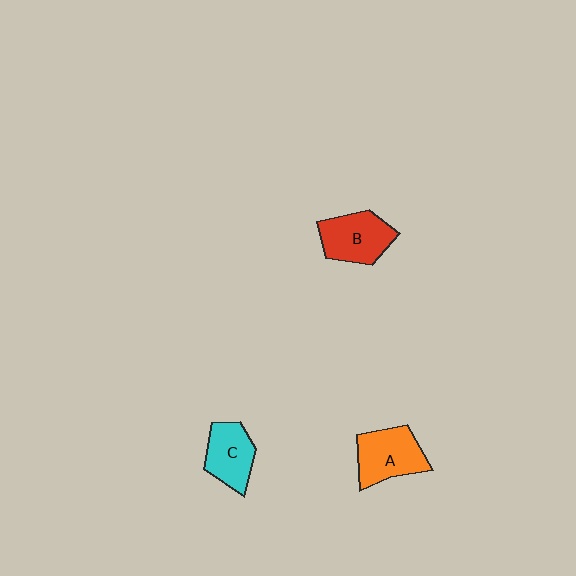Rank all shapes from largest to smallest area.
From largest to smallest: A (orange), B (red), C (cyan).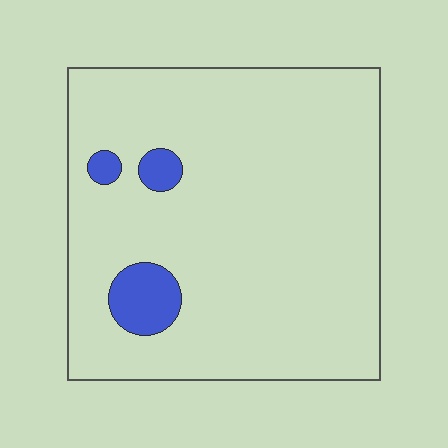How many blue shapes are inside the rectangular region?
3.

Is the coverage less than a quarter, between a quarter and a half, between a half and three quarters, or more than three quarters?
Less than a quarter.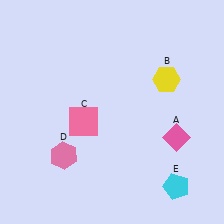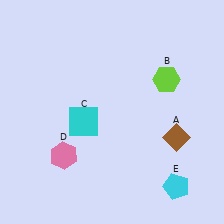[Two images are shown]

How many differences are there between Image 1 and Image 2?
There are 3 differences between the two images.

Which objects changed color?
A changed from pink to brown. B changed from yellow to lime. C changed from pink to cyan.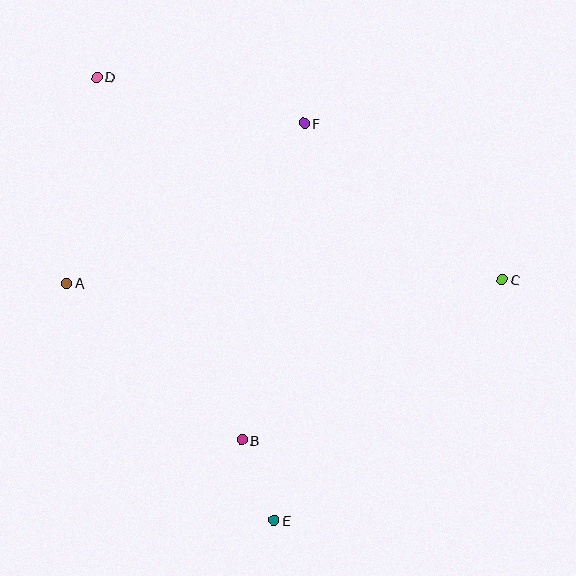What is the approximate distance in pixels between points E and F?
The distance between E and F is approximately 398 pixels.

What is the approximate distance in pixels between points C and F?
The distance between C and F is approximately 253 pixels.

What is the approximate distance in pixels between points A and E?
The distance between A and E is approximately 315 pixels.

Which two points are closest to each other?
Points B and E are closest to each other.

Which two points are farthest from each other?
Points D and E are farthest from each other.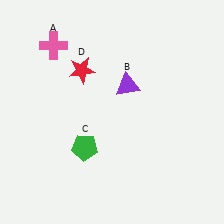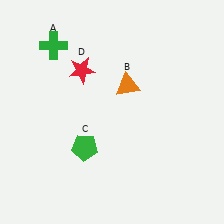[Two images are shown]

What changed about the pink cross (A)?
In Image 1, A is pink. In Image 2, it changed to green.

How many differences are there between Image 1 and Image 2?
There are 2 differences between the two images.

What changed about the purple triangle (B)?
In Image 1, B is purple. In Image 2, it changed to orange.